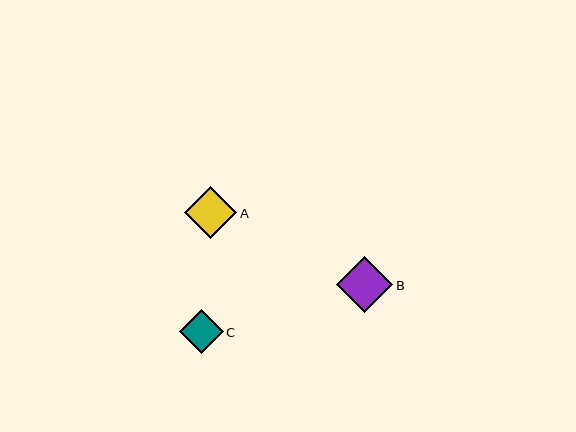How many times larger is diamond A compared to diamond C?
Diamond A is approximately 1.2 times the size of diamond C.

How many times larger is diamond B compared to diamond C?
Diamond B is approximately 1.3 times the size of diamond C.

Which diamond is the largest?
Diamond B is the largest with a size of approximately 56 pixels.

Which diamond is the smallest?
Diamond C is the smallest with a size of approximately 44 pixels.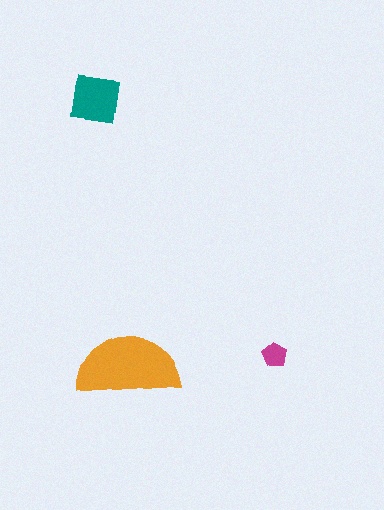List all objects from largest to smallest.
The orange semicircle, the teal square, the magenta pentagon.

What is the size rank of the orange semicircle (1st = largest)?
1st.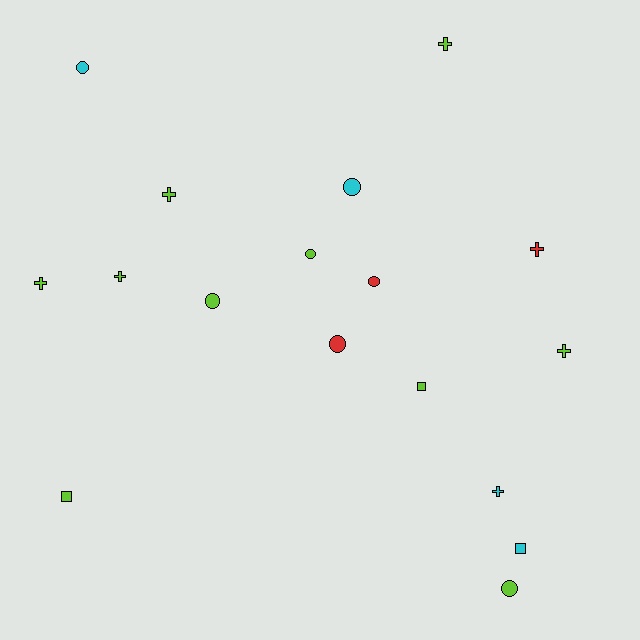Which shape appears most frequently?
Cross, with 7 objects.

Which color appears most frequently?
Lime, with 10 objects.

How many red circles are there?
There are 2 red circles.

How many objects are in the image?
There are 17 objects.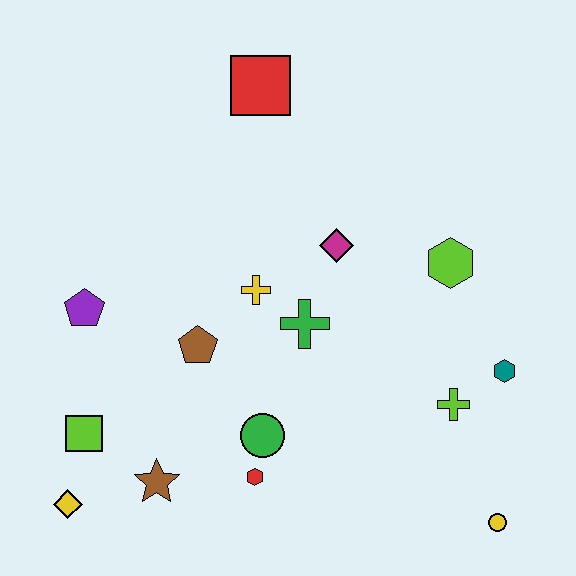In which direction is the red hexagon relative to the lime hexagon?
The red hexagon is below the lime hexagon.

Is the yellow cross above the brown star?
Yes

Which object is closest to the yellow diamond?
The lime square is closest to the yellow diamond.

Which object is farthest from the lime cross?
The yellow diamond is farthest from the lime cross.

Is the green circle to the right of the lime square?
Yes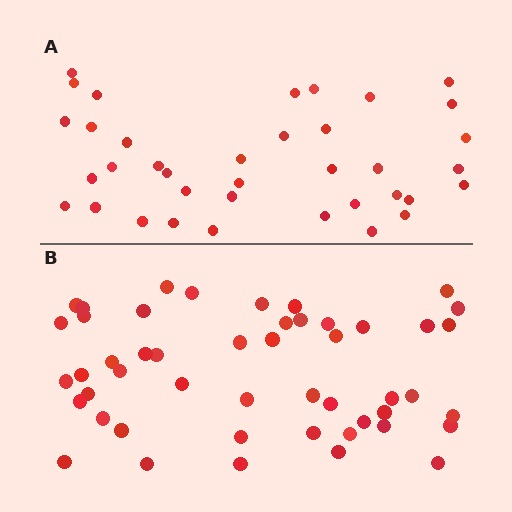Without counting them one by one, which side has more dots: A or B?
Region B (the bottom region) has more dots.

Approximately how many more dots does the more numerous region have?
Region B has roughly 12 or so more dots than region A.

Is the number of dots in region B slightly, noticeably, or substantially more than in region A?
Region B has noticeably more, but not dramatically so. The ratio is roughly 1.3 to 1.